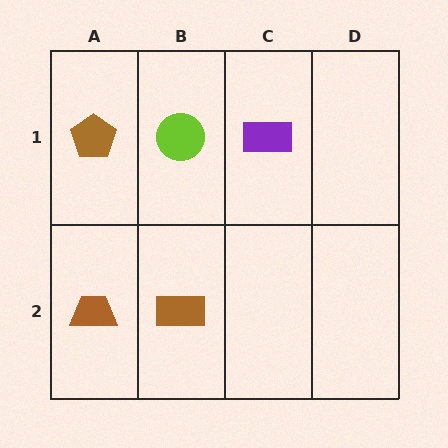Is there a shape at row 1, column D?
No, that cell is empty.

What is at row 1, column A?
A brown pentagon.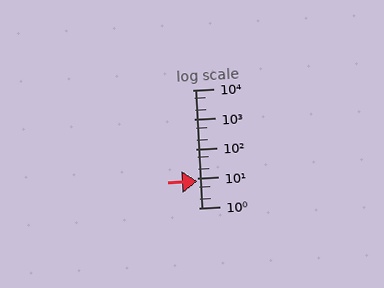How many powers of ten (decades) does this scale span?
The scale spans 4 decades, from 1 to 10000.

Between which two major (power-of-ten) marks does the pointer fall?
The pointer is between 1 and 10.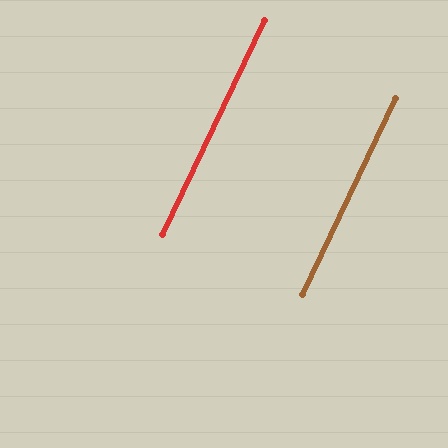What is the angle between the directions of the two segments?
Approximately 0 degrees.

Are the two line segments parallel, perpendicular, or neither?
Parallel — their directions differ by only 0.1°.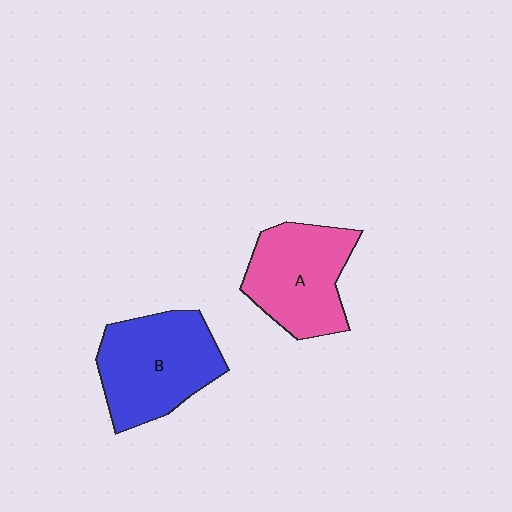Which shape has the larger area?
Shape B (blue).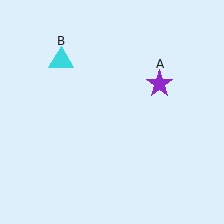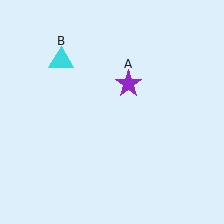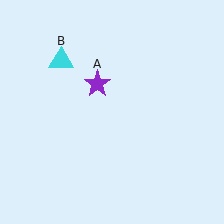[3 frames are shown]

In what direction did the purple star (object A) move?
The purple star (object A) moved left.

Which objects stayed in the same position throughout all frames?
Cyan triangle (object B) remained stationary.